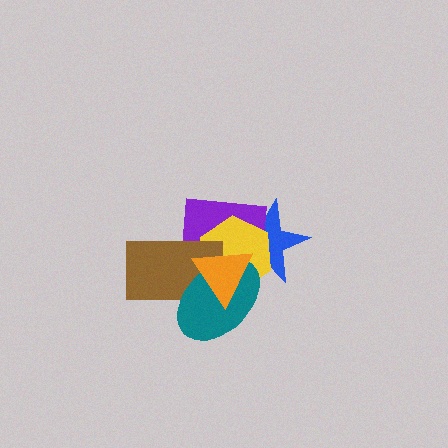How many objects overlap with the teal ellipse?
5 objects overlap with the teal ellipse.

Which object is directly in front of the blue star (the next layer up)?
The purple rectangle is directly in front of the blue star.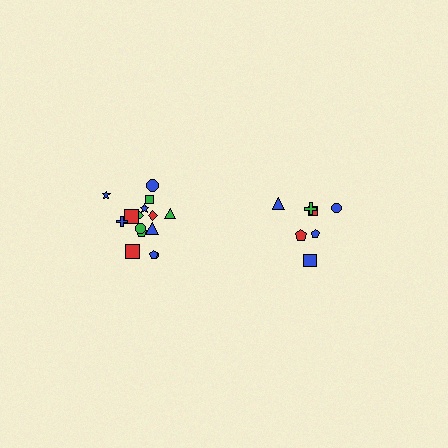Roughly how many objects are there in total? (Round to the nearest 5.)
Roughly 20 objects in total.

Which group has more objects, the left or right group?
The left group.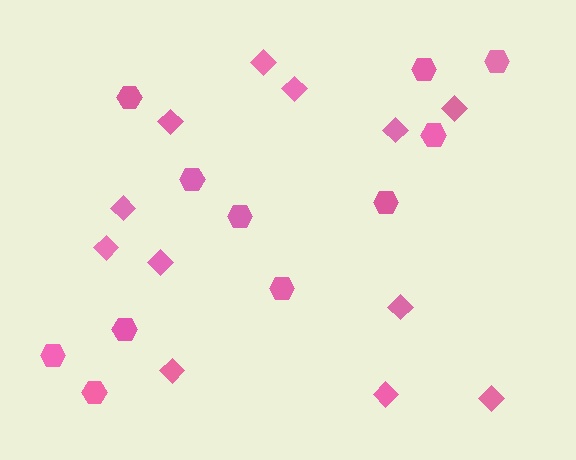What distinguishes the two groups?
There are 2 groups: one group of diamonds (12) and one group of hexagons (11).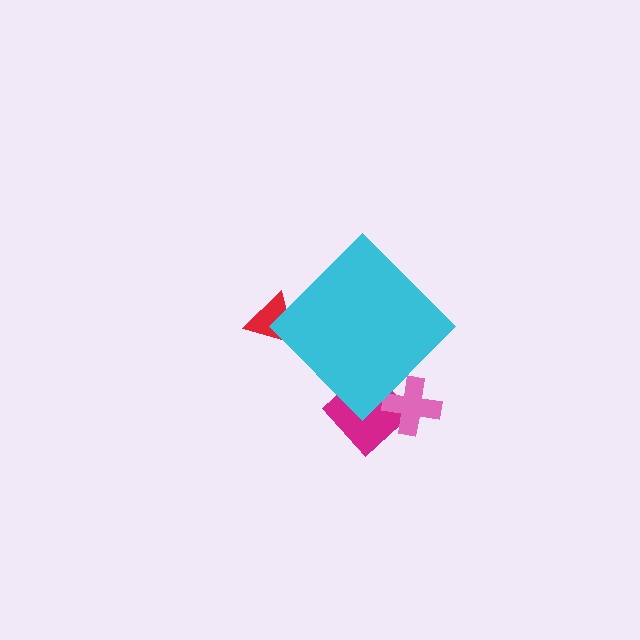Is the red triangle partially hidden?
Yes, the red triangle is partially hidden behind the cyan diamond.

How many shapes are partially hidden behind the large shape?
3 shapes are partially hidden.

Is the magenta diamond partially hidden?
Yes, the magenta diamond is partially hidden behind the cyan diamond.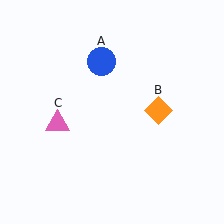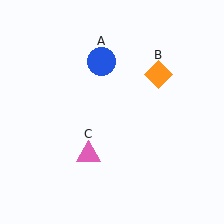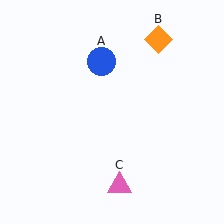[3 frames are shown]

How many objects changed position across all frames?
2 objects changed position: orange diamond (object B), pink triangle (object C).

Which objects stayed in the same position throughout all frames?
Blue circle (object A) remained stationary.